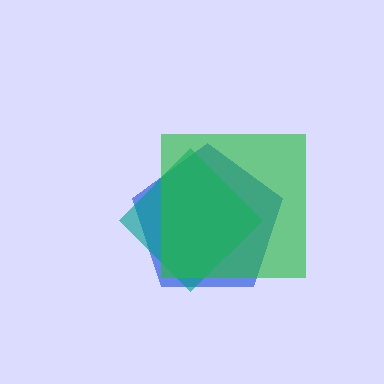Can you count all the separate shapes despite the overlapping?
Yes, there are 3 separate shapes.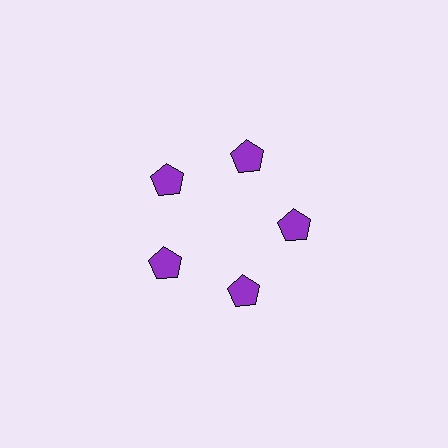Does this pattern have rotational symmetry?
Yes, this pattern has 5-fold rotational symmetry. It looks the same after rotating 72 degrees around the center.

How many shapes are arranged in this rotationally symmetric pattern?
There are 5 shapes, arranged in 5 groups of 1.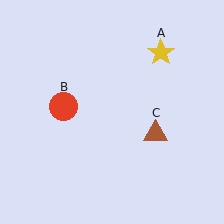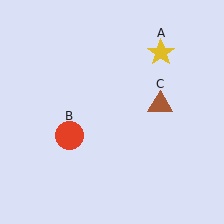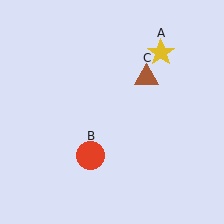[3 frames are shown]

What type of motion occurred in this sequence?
The red circle (object B), brown triangle (object C) rotated counterclockwise around the center of the scene.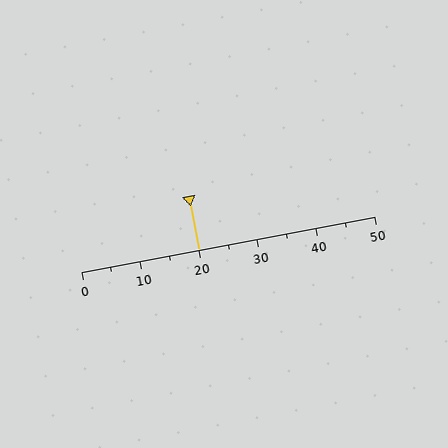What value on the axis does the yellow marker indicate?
The marker indicates approximately 20.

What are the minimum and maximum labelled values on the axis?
The axis runs from 0 to 50.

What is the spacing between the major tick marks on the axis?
The major ticks are spaced 10 apart.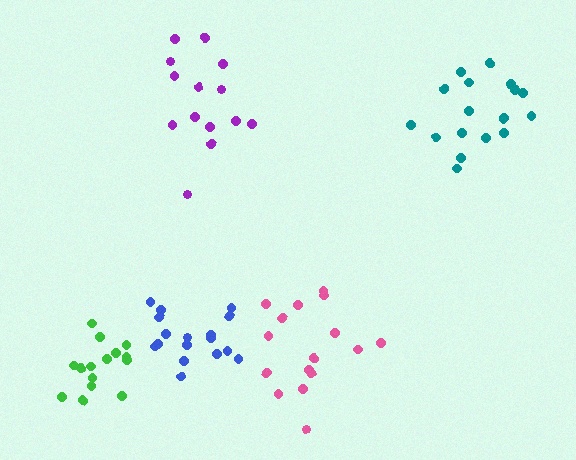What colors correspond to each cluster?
The clusters are colored: pink, blue, purple, green, teal.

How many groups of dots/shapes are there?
There are 5 groups.